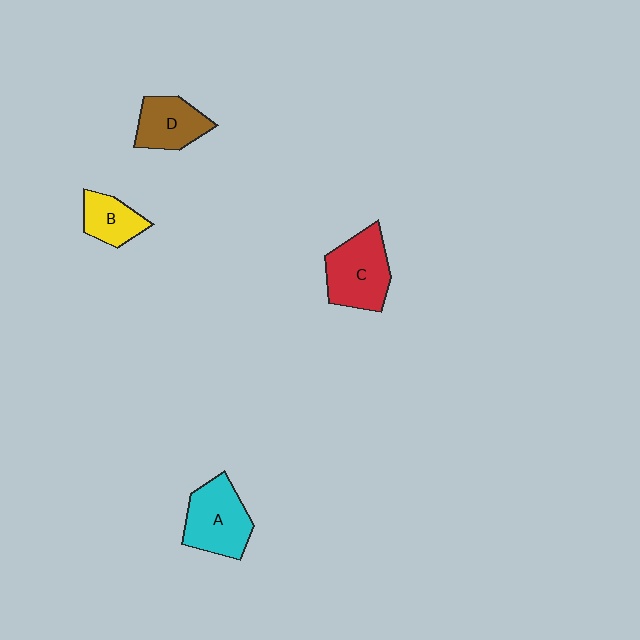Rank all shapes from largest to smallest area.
From largest to smallest: C (red), A (cyan), D (brown), B (yellow).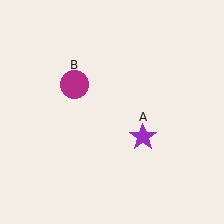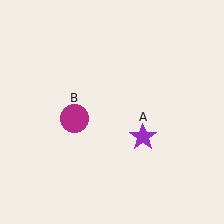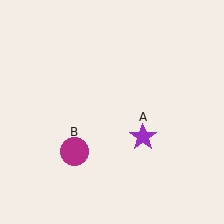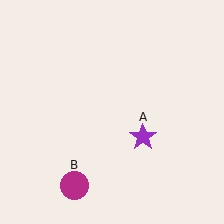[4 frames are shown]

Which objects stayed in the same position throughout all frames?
Purple star (object A) remained stationary.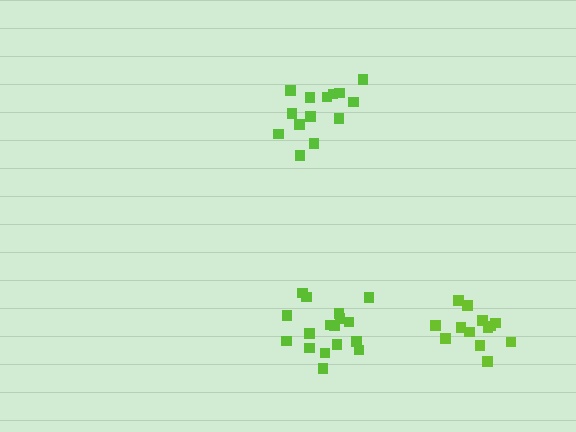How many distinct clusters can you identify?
There are 3 distinct clusters.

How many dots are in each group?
Group 1: 14 dots, Group 2: 13 dots, Group 3: 17 dots (44 total).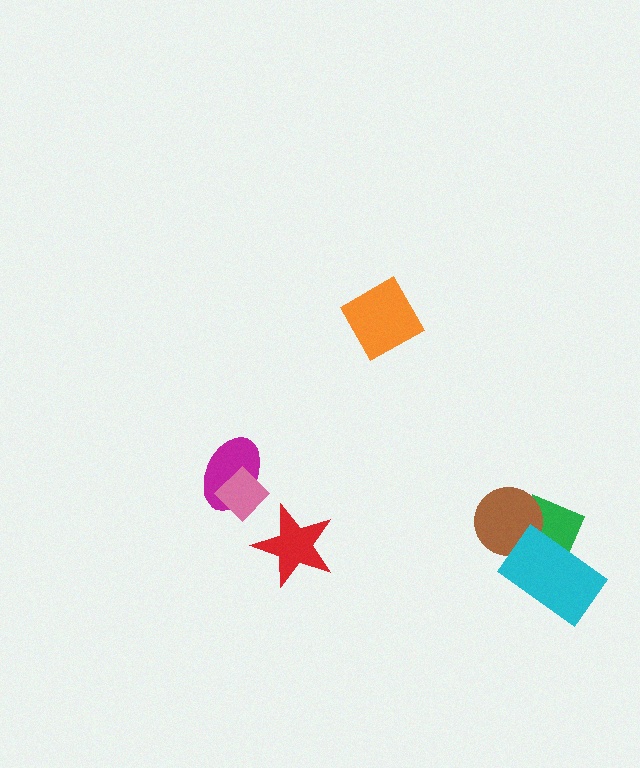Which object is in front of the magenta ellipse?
The pink diamond is in front of the magenta ellipse.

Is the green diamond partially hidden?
Yes, it is partially covered by another shape.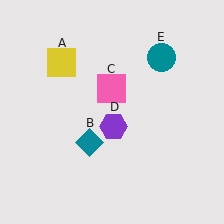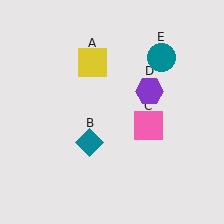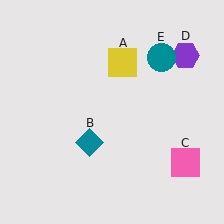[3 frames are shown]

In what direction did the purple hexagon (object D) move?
The purple hexagon (object D) moved up and to the right.